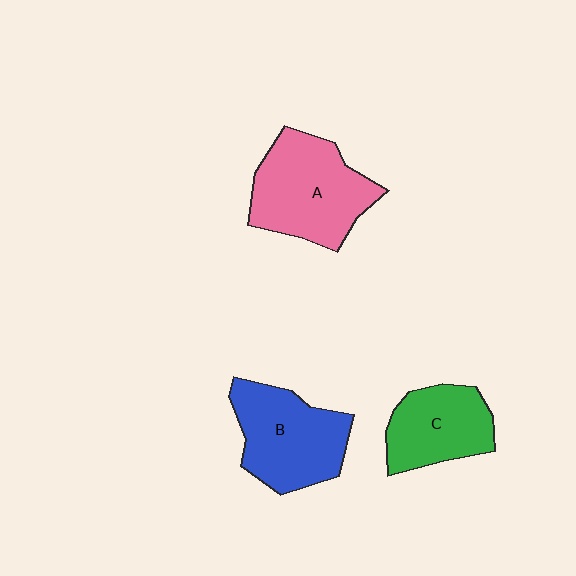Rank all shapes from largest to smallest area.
From largest to smallest: A (pink), B (blue), C (green).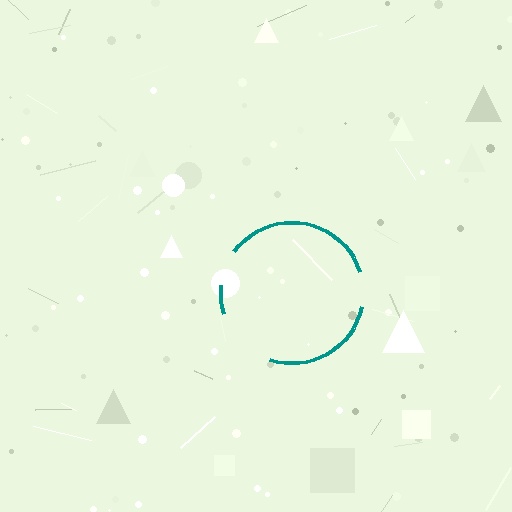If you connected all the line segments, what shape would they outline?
They would outline a circle.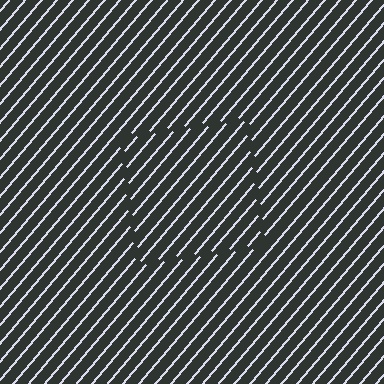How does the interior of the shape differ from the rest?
The interior of the shape contains the same grating, shifted by half a period — the contour is defined by the phase discontinuity where line-ends from the inner and outer gratings abut.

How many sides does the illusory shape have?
4 sides — the line-ends trace a square.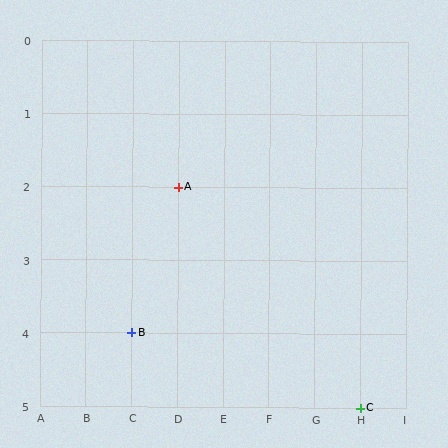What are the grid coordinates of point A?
Point A is at grid coordinates (D, 2).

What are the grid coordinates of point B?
Point B is at grid coordinates (C, 4).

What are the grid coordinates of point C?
Point C is at grid coordinates (H, 5).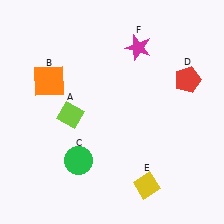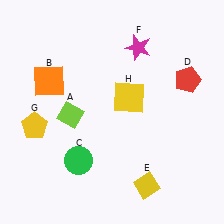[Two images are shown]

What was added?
A yellow pentagon (G), a yellow square (H) were added in Image 2.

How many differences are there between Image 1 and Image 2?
There are 2 differences between the two images.